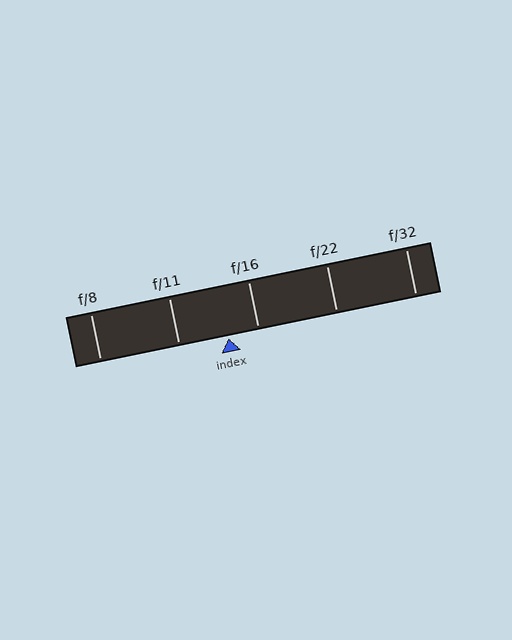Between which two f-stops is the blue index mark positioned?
The index mark is between f/11 and f/16.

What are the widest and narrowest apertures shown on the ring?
The widest aperture shown is f/8 and the narrowest is f/32.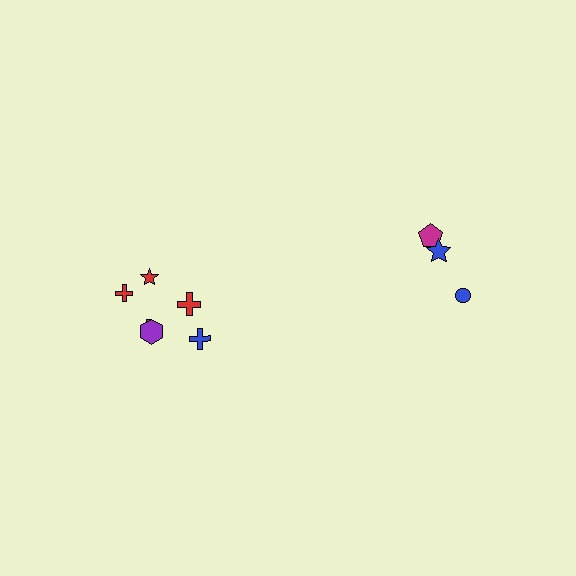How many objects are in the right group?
There are 3 objects.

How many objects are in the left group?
There are 6 objects.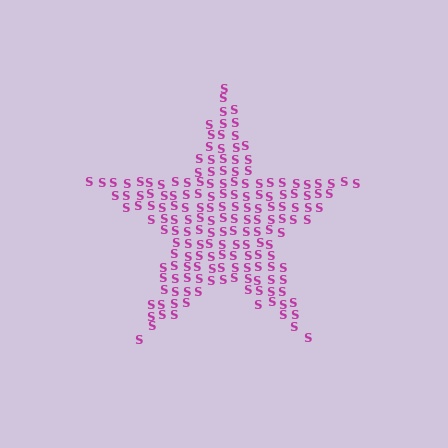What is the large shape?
The large shape is a star.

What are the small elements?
The small elements are letter S's.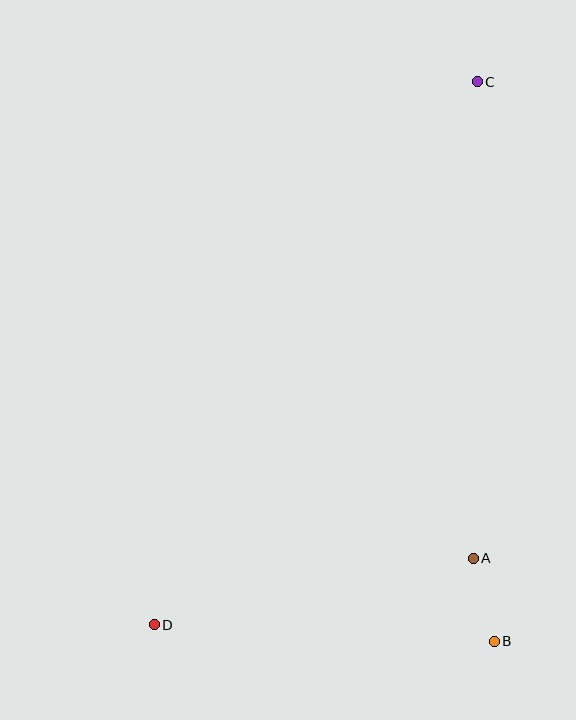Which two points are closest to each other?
Points A and B are closest to each other.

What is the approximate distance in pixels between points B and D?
The distance between B and D is approximately 340 pixels.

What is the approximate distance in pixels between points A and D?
The distance between A and D is approximately 326 pixels.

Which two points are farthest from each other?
Points C and D are farthest from each other.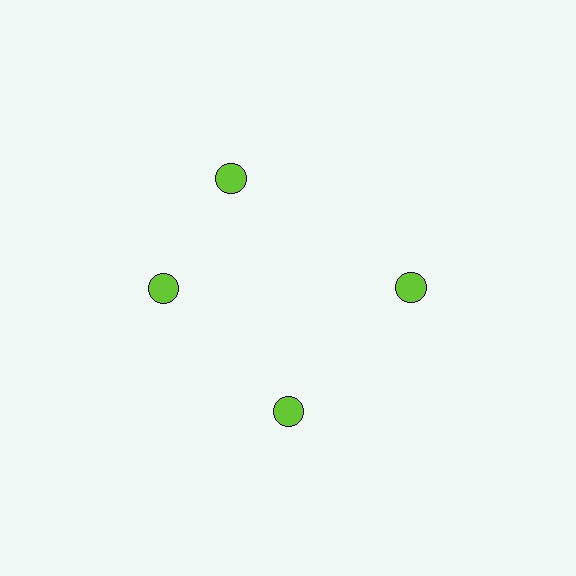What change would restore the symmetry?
The symmetry would be restored by rotating it back into even spacing with its neighbors so that all 4 circles sit at equal angles and equal distance from the center.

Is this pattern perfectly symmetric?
No. The 4 lime circles are arranged in a ring, but one element near the 12 o'clock position is rotated out of alignment along the ring, breaking the 4-fold rotational symmetry.